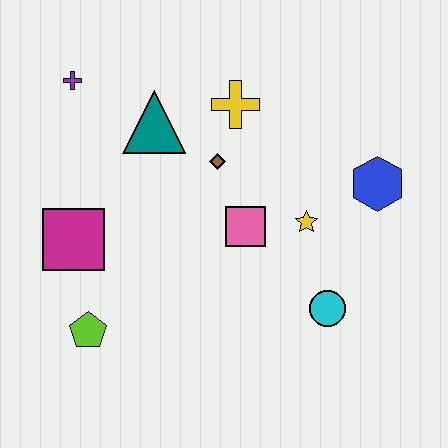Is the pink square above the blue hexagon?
No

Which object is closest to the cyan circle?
The yellow star is closest to the cyan circle.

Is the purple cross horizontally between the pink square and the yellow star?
No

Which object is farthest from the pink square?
The purple cross is farthest from the pink square.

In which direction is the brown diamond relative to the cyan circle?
The brown diamond is above the cyan circle.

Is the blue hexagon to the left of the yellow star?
No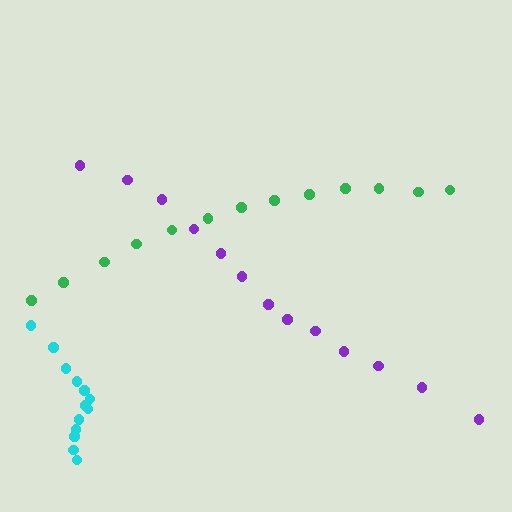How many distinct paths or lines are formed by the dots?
There are 3 distinct paths.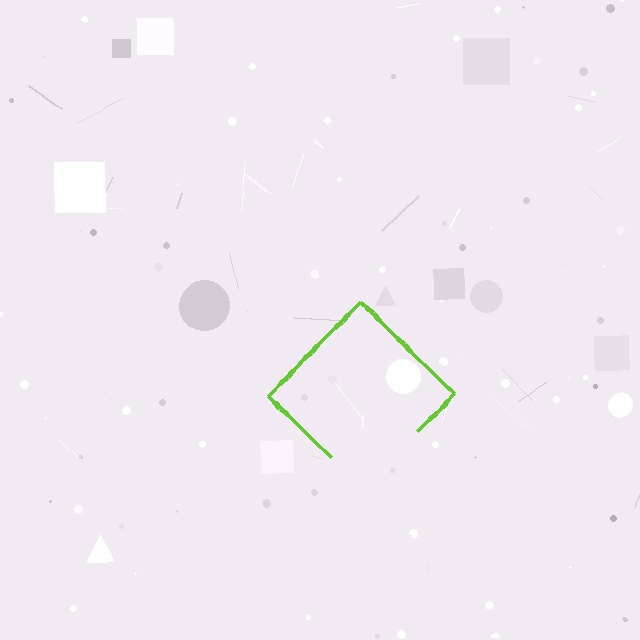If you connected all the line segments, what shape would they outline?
They would outline a diamond.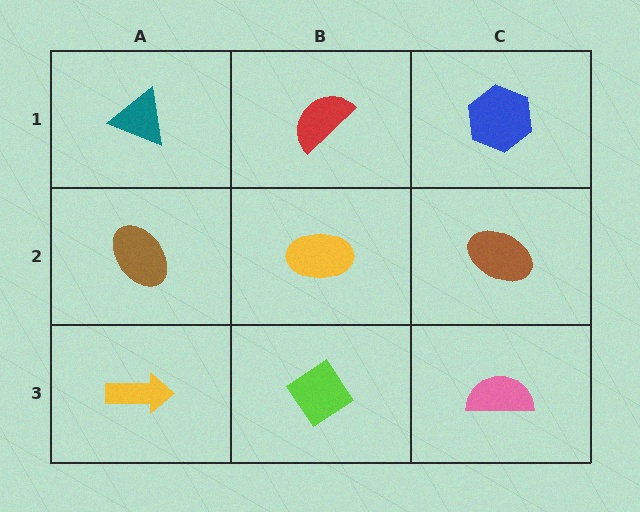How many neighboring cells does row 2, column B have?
4.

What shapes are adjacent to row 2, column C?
A blue hexagon (row 1, column C), a pink semicircle (row 3, column C), a yellow ellipse (row 2, column B).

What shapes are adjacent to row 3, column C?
A brown ellipse (row 2, column C), a lime diamond (row 3, column B).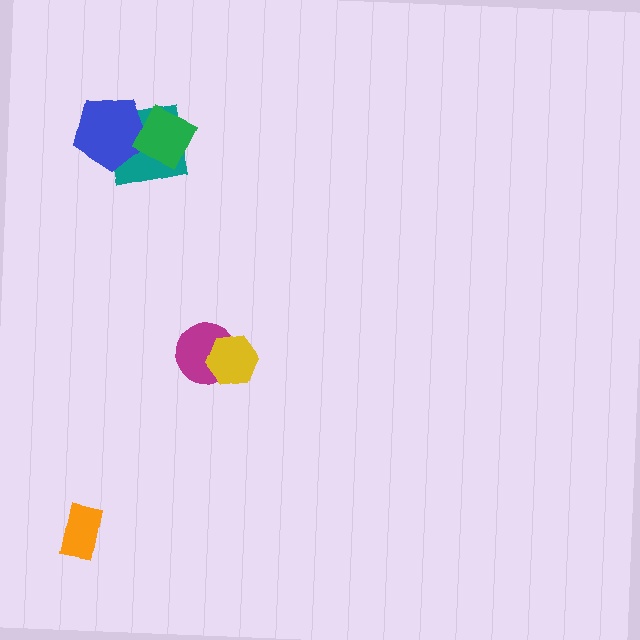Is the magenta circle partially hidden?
Yes, it is partially covered by another shape.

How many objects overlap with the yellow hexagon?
1 object overlaps with the yellow hexagon.